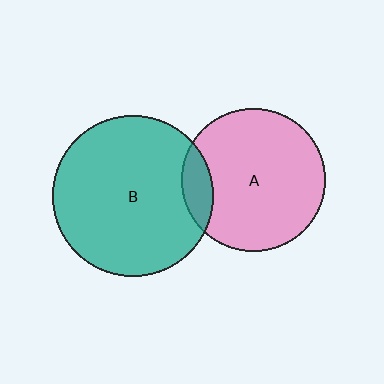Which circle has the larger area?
Circle B (teal).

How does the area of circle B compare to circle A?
Approximately 1.3 times.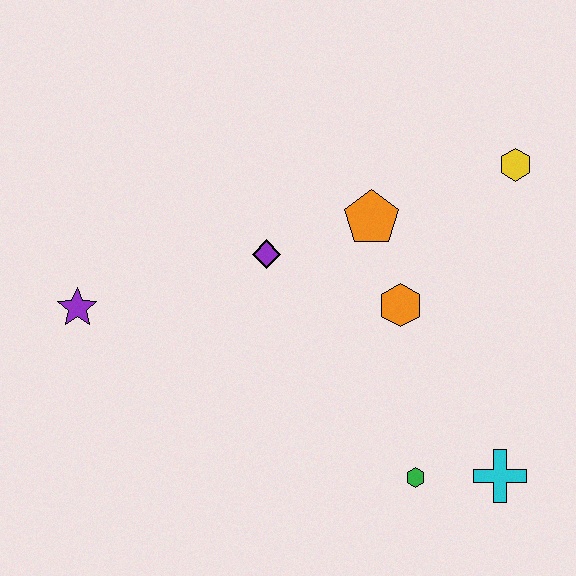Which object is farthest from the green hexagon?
The purple star is farthest from the green hexagon.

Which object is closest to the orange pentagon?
The orange hexagon is closest to the orange pentagon.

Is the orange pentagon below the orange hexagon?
No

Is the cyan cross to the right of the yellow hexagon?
No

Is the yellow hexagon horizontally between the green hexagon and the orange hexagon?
No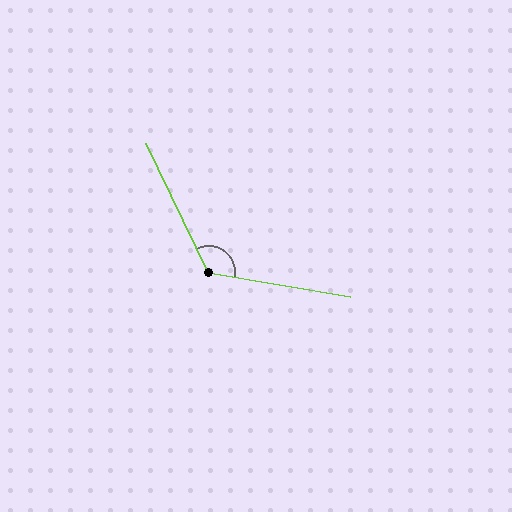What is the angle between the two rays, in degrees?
Approximately 125 degrees.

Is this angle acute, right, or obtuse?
It is obtuse.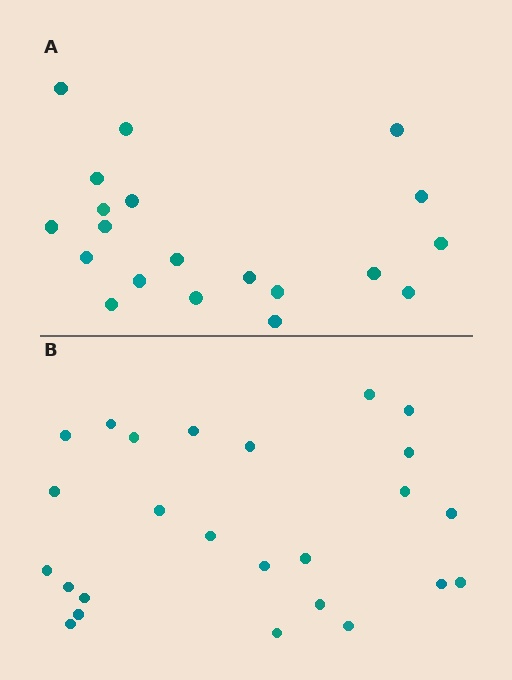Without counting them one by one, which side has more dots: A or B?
Region B (the bottom region) has more dots.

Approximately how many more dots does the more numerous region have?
Region B has about 5 more dots than region A.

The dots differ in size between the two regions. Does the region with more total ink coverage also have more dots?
No. Region A has more total ink coverage because its dots are larger, but region B actually contains more individual dots. Total area can be misleading — the number of items is what matters here.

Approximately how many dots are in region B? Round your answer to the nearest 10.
About 20 dots. (The exact count is 25, which rounds to 20.)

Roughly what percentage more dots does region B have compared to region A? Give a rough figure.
About 25% more.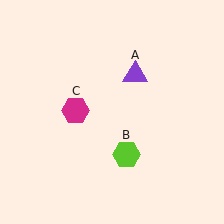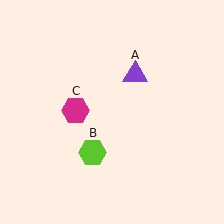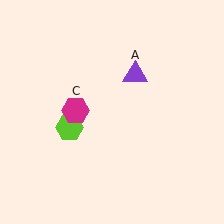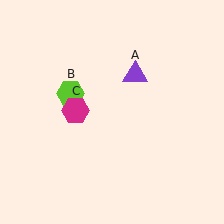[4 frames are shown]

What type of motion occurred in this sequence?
The lime hexagon (object B) rotated clockwise around the center of the scene.